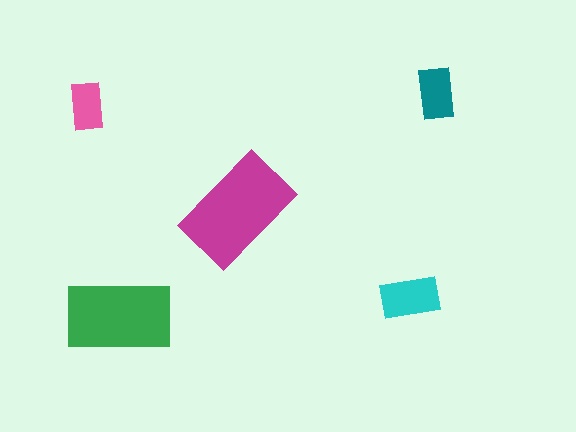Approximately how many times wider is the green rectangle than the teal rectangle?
About 2 times wider.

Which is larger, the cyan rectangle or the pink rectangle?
The cyan one.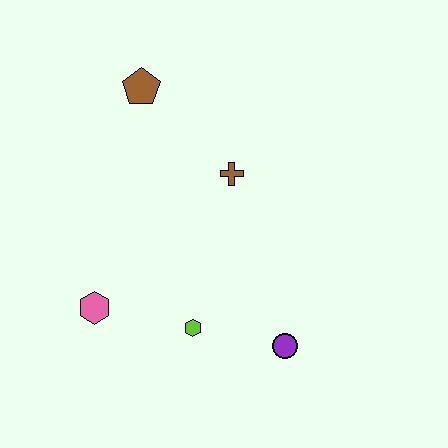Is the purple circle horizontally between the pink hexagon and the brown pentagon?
No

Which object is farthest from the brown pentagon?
The purple circle is farthest from the brown pentagon.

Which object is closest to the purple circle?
The lime hexagon is closest to the purple circle.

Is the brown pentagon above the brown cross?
Yes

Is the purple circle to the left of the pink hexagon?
No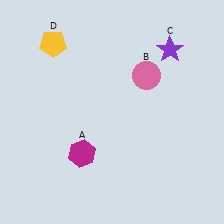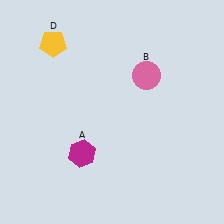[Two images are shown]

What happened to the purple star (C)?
The purple star (C) was removed in Image 2. It was in the top-right area of Image 1.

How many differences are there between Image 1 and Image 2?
There is 1 difference between the two images.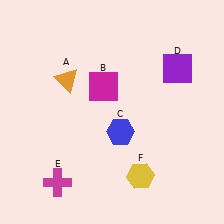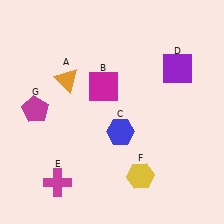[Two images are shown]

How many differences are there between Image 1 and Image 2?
There is 1 difference between the two images.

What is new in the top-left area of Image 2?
A magenta pentagon (G) was added in the top-left area of Image 2.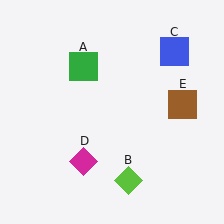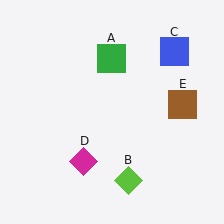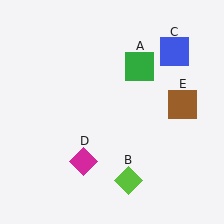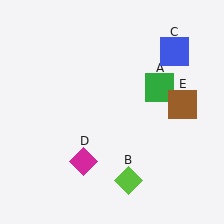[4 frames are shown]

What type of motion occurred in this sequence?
The green square (object A) rotated clockwise around the center of the scene.